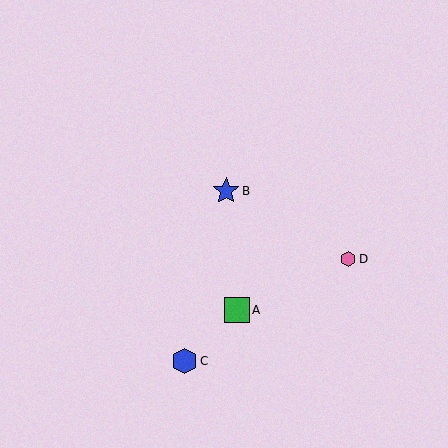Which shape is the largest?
The blue star (labeled B) is the largest.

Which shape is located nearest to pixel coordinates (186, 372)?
The blue hexagon (labeled C) at (185, 361) is nearest to that location.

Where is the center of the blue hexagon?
The center of the blue hexagon is at (185, 361).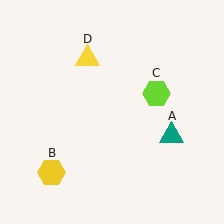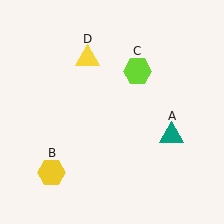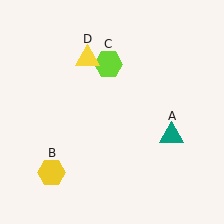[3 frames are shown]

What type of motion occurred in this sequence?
The lime hexagon (object C) rotated counterclockwise around the center of the scene.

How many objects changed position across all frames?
1 object changed position: lime hexagon (object C).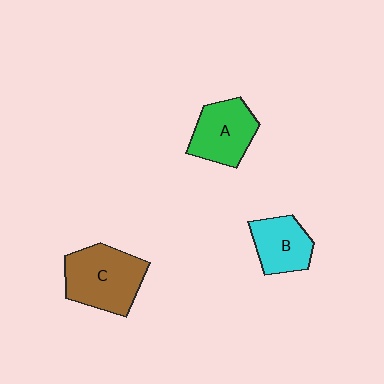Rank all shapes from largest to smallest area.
From largest to smallest: C (brown), A (green), B (cyan).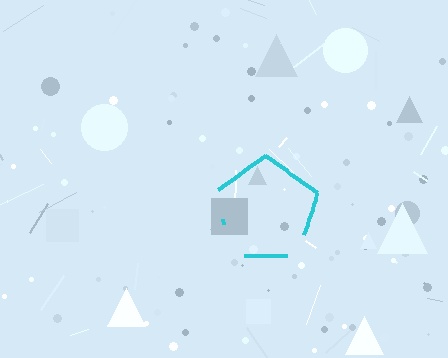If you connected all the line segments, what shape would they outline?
They would outline a pentagon.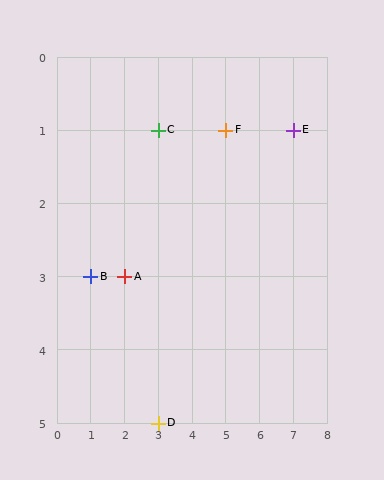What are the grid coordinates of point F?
Point F is at grid coordinates (5, 1).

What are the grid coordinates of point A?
Point A is at grid coordinates (2, 3).